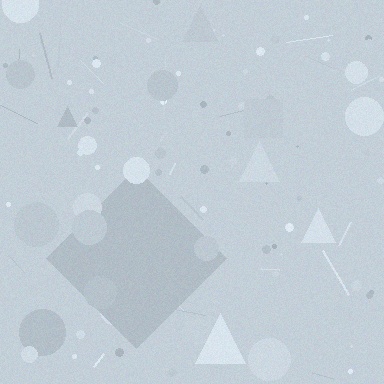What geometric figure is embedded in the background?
A diamond is embedded in the background.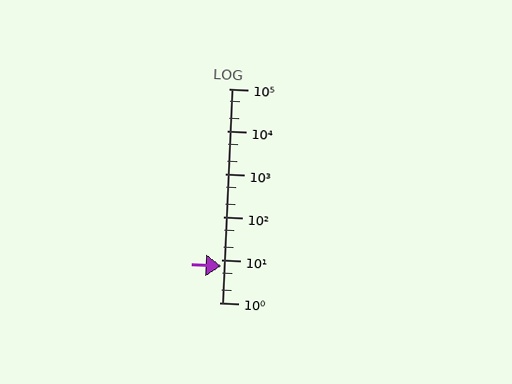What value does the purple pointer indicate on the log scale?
The pointer indicates approximately 7.2.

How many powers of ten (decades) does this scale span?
The scale spans 5 decades, from 1 to 100000.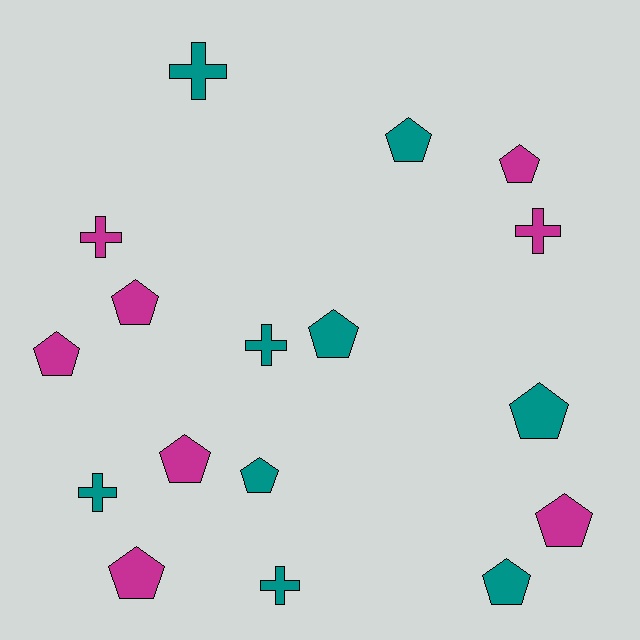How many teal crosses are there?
There are 4 teal crosses.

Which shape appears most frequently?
Pentagon, with 11 objects.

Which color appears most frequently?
Teal, with 9 objects.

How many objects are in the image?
There are 17 objects.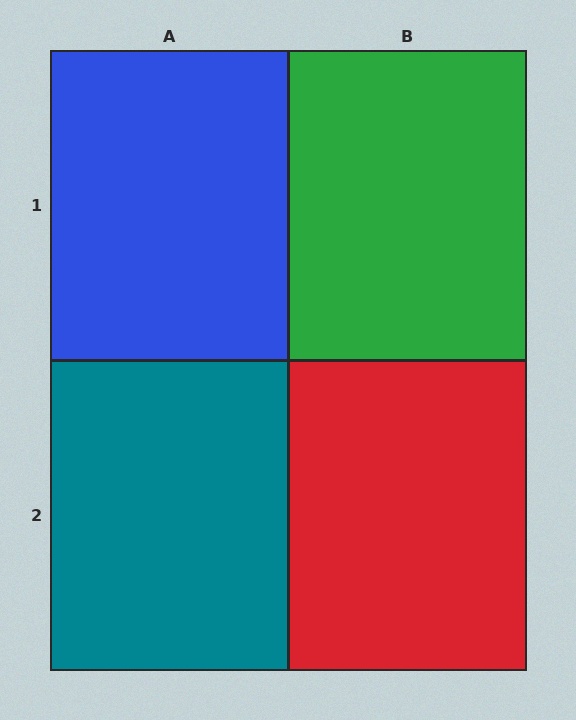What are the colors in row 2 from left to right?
Teal, red.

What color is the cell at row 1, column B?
Green.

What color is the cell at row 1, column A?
Blue.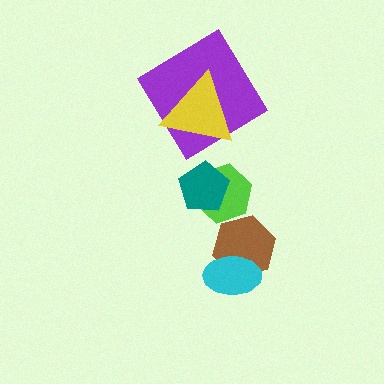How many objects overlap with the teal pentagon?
1 object overlaps with the teal pentagon.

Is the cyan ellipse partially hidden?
No, no other shape covers it.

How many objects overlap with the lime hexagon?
1 object overlaps with the lime hexagon.